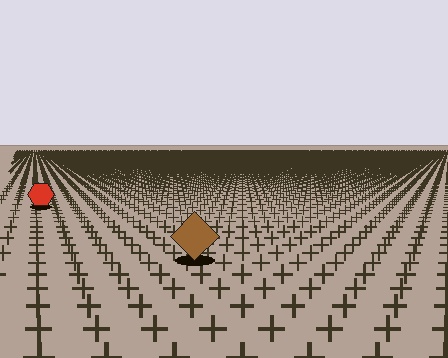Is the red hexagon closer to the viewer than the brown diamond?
No. The brown diamond is closer — you can tell from the texture gradient: the ground texture is coarser near it.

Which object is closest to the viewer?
The brown diamond is closest. The texture marks near it are larger and more spread out.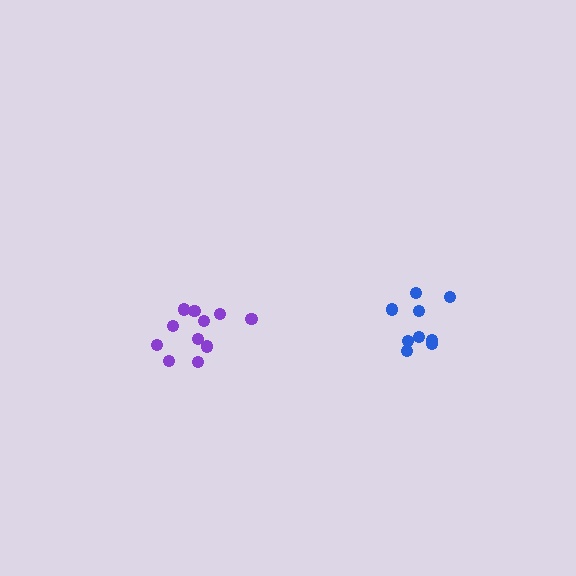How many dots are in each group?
Group 1: 11 dots, Group 2: 9 dots (20 total).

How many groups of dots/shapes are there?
There are 2 groups.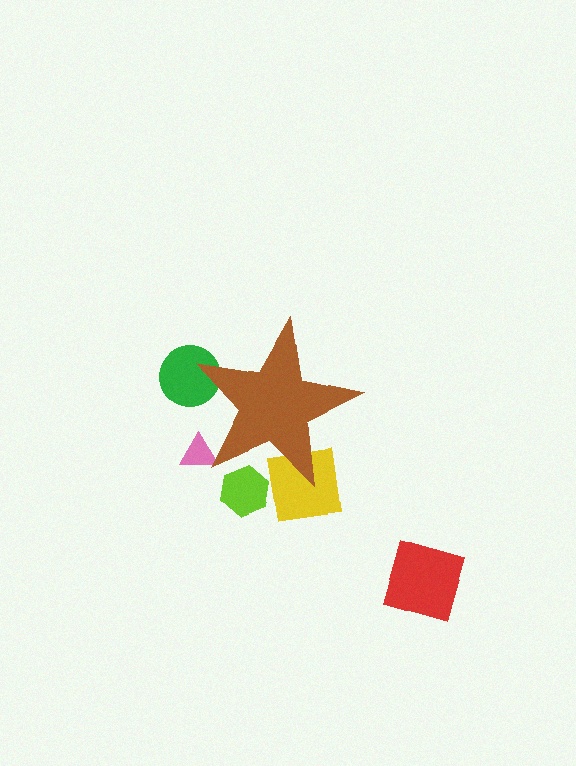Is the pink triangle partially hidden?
Yes, the pink triangle is partially hidden behind the brown star.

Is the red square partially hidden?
No, the red square is fully visible.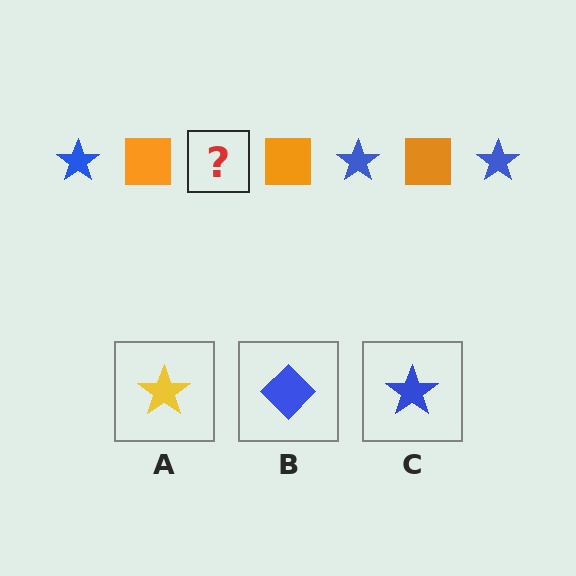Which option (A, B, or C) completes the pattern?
C.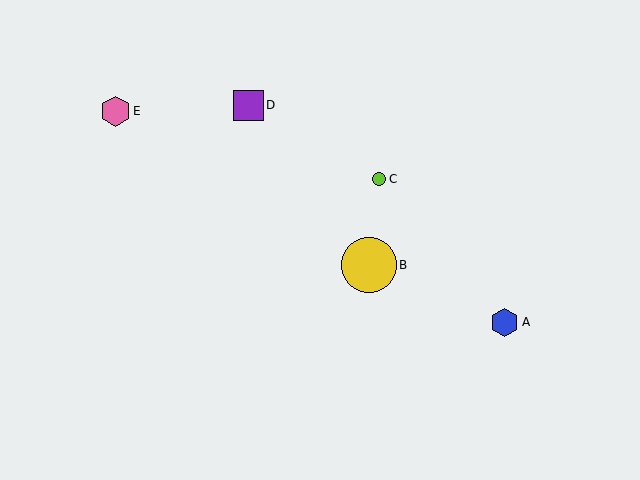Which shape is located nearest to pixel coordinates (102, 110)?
The pink hexagon (labeled E) at (115, 111) is nearest to that location.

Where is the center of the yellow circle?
The center of the yellow circle is at (369, 265).